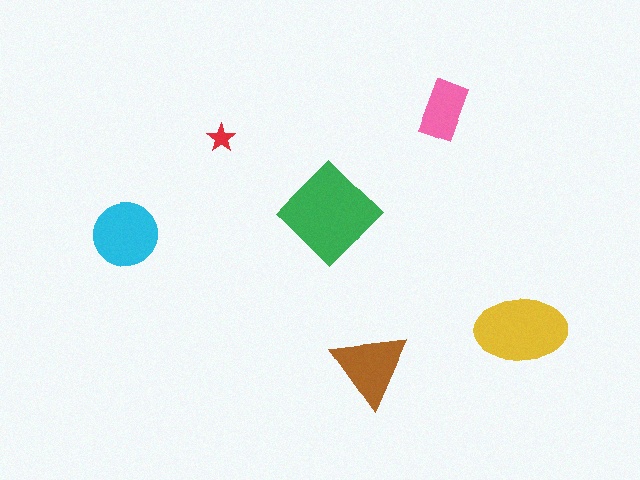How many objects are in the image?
There are 6 objects in the image.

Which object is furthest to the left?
The cyan circle is leftmost.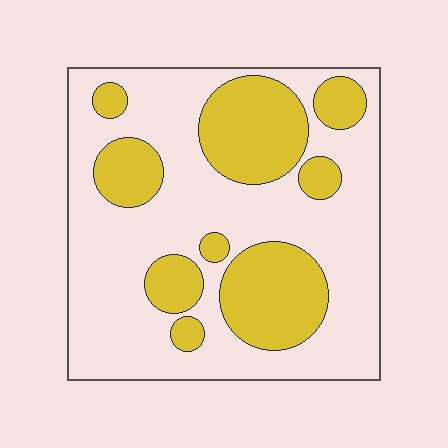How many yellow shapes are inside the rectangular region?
9.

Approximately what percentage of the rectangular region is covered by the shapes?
Approximately 35%.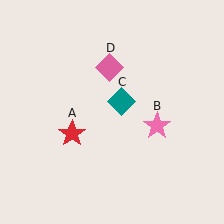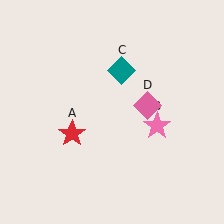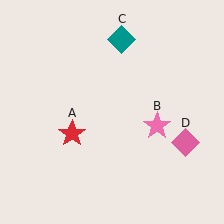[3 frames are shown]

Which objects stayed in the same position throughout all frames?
Red star (object A) and pink star (object B) remained stationary.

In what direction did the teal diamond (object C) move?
The teal diamond (object C) moved up.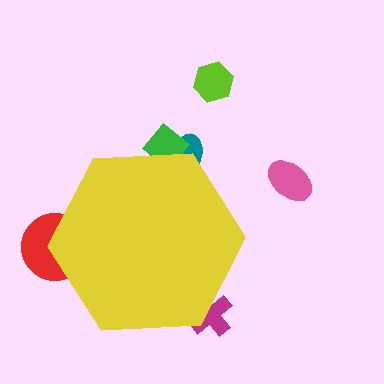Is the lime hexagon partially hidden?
No, the lime hexagon is fully visible.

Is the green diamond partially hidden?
Yes, the green diamond is partially hidden behind the yellow hexagon.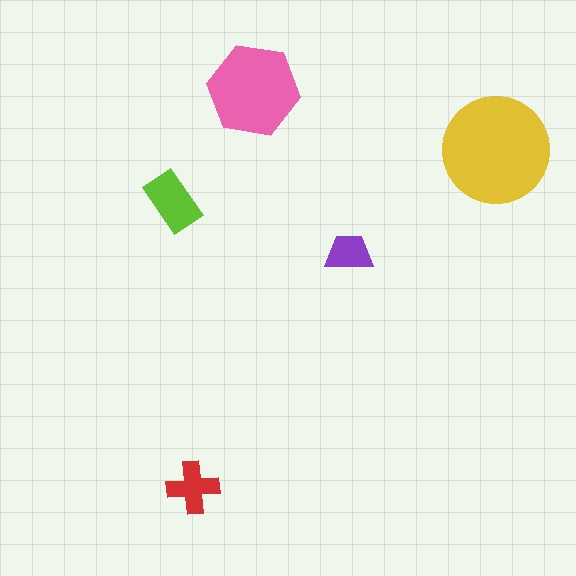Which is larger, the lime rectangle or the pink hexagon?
The pink hexagon.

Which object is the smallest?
The purple trapezoid.